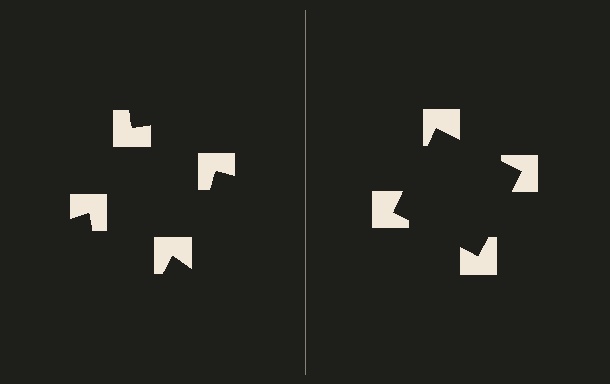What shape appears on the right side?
An illusory square.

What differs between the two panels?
The notched squares are positioned identically on both sides; only the wedge orientations differ. On the right they align to a square; on the left they are misaligned.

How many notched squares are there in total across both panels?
8 — 4 on each side.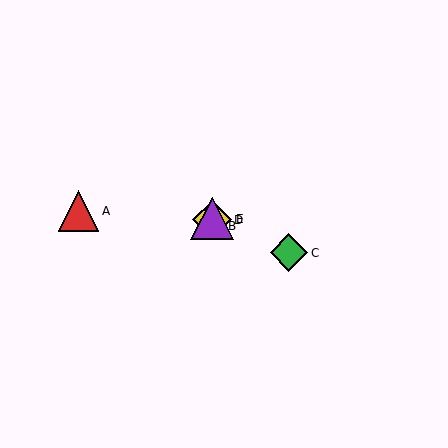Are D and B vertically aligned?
Yes, both are at x≈212.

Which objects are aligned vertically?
Objects B, D, E are aligned vertically.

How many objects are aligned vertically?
3 objects (B, D, E) are aligned vertically.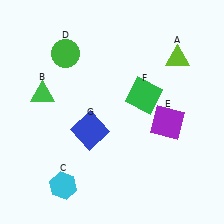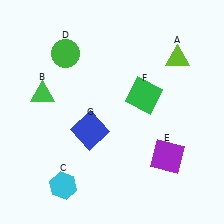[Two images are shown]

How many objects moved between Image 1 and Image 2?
1 object moved between the two images.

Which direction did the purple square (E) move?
The purple square (E) moved down.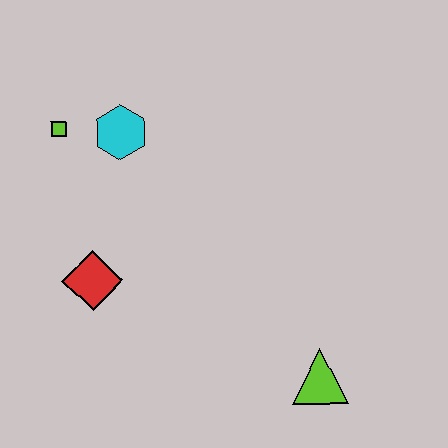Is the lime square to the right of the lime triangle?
No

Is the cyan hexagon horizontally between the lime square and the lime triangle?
Yes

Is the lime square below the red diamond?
No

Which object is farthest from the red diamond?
The lime triangle is farthest from the red diamond.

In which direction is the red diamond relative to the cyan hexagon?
The red diamond is below the cyan hexagon.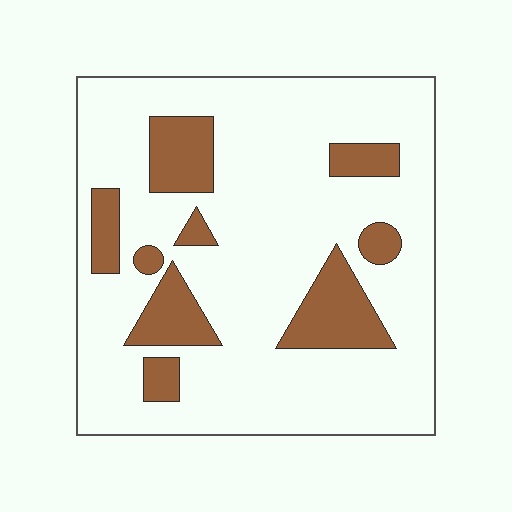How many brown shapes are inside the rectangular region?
9.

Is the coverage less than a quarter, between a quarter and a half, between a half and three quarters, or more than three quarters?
Less than a quarter.